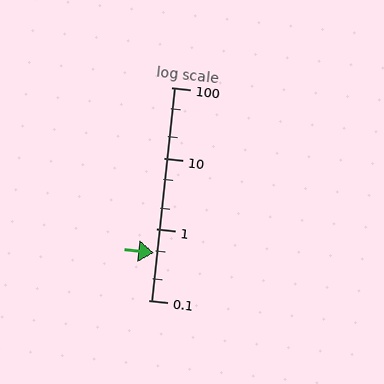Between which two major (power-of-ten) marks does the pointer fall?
The pointer is between 0.1 and 1.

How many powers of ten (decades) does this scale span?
The scale spans 3 decades, from 0.1 to 100.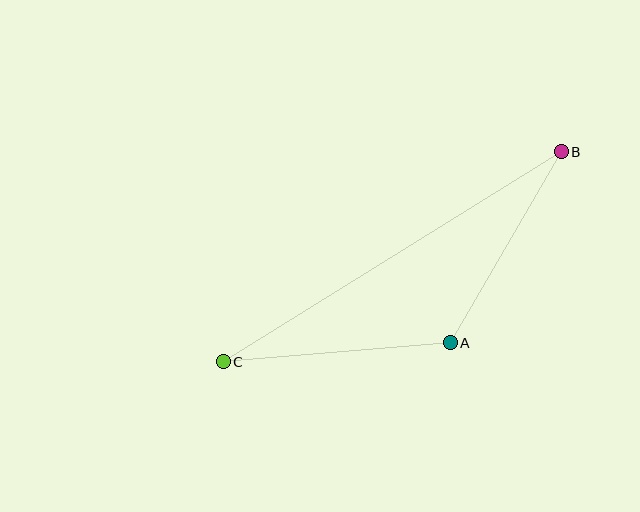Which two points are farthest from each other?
Points B and C are farthest from each other.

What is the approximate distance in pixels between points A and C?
The distance between A and C is approximately 228 pixels.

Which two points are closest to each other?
Points A and B are closest to each other.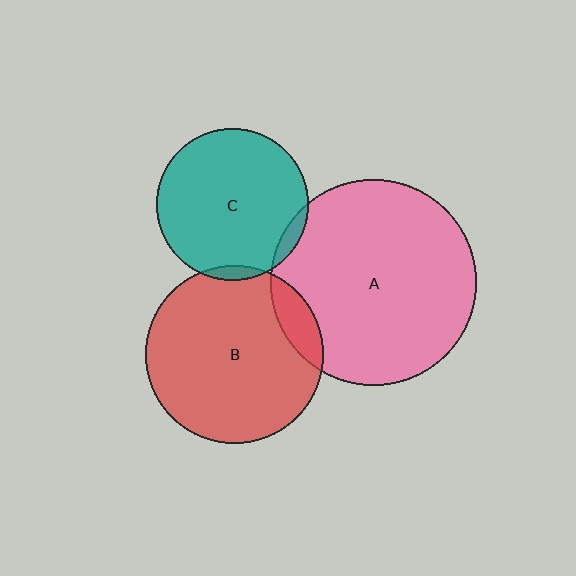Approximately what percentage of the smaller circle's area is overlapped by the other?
Approximately 5%.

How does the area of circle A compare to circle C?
Approximately 1.8 times.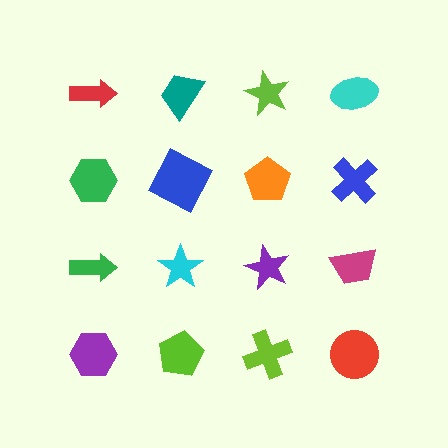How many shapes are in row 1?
4 shapes.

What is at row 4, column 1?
A purple hexagon.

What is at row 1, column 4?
A cyan ellipse.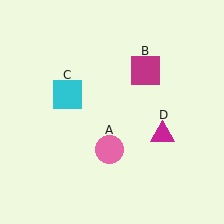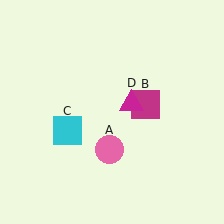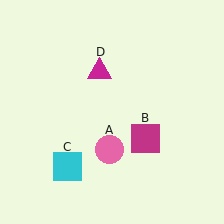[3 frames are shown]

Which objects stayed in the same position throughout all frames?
Pink circle (object A) remained stationary.